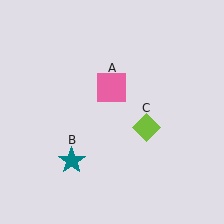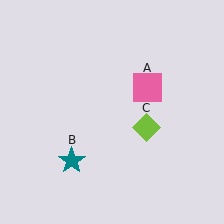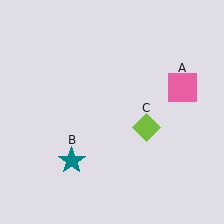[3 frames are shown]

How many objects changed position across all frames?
1 object changed position: pink square (object A).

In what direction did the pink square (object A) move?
The pink square (object A) moved right.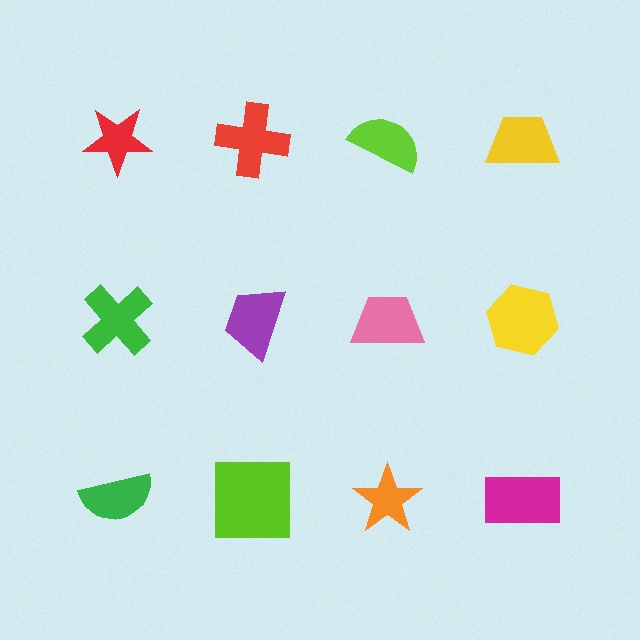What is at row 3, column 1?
A green semicircle.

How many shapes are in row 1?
4 shapes.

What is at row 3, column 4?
A magenta rectangle.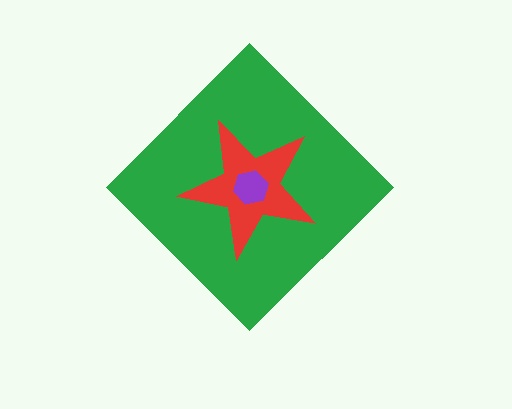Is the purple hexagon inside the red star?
Yes.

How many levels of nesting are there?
3.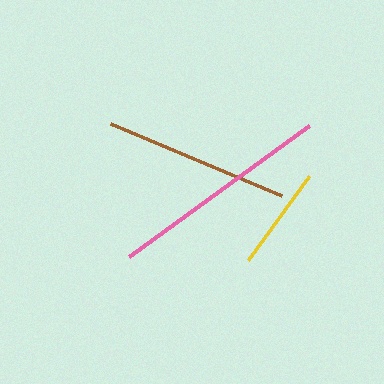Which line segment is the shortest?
The yellow line is the shortest at approximately 103 pixels.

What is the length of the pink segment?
The pink segment is approximately 223 pixels long.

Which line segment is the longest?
The pink line is the longest at approximately 223 pixels.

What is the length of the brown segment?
The brown segment is approximately 186 pixels long.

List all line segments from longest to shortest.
From longest to shortest: pink, brown, yellow.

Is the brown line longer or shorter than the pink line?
The pink line is longer than the brown line.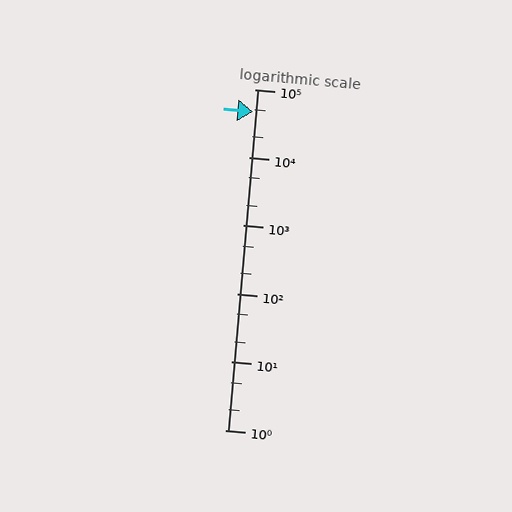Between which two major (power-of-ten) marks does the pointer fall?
The pointer is between 10000 and 100000.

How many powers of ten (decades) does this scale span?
The scale spans 5 decades, from 1 to 100000.